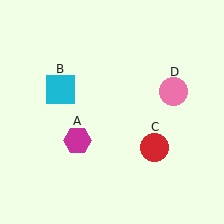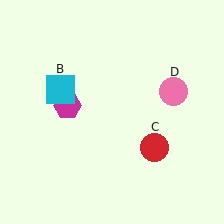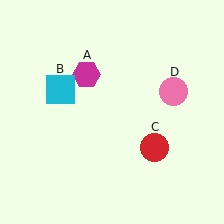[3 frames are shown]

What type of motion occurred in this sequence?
The magenta hexagon (object A) rotated clockwise around the center of the scene.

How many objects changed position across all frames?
1 object changed position: magenta hexagon (object A).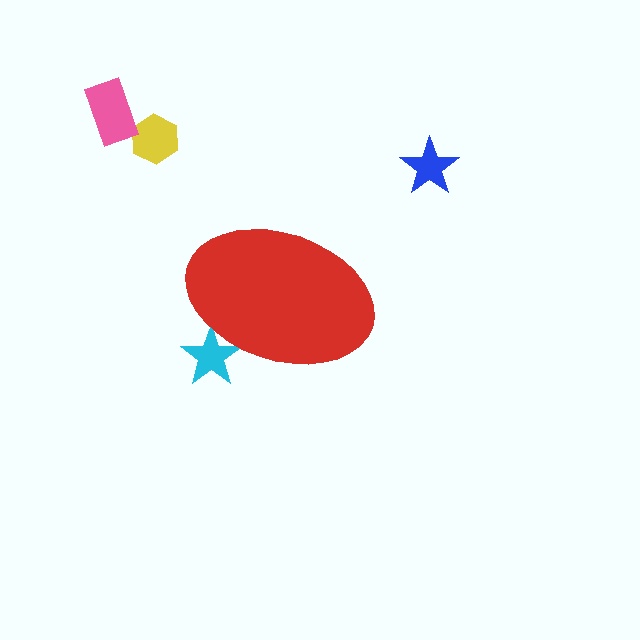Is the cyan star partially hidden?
Yes, the cyan star is partially hidden behind the red ellipse.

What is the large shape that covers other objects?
A red ellipse.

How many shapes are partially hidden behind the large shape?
1 shape is partially hidden.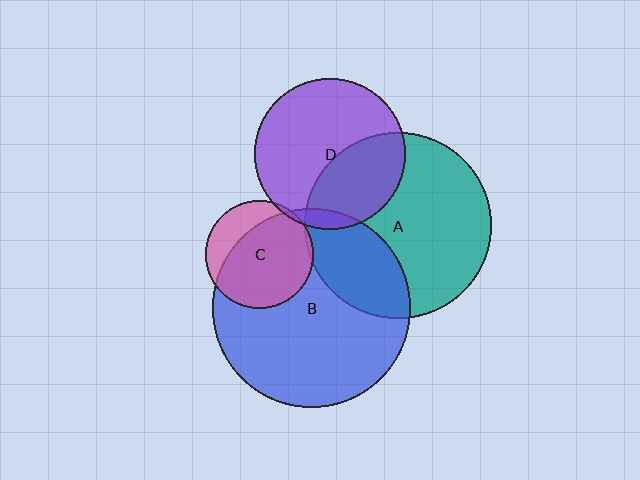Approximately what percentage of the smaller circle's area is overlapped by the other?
Approximately 5%.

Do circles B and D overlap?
Yes.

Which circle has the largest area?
Circle B (blue).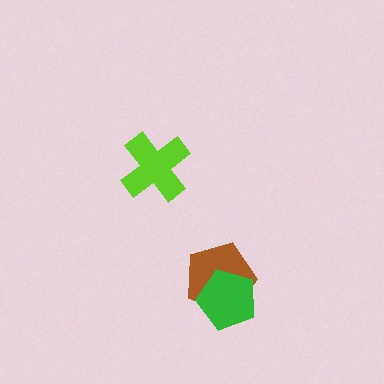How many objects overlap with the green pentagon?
1 object overlaps with the green pentagon.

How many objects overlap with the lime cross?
0 objects overlap with the lime cross.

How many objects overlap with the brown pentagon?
1 object overlaps with the brown pentagon.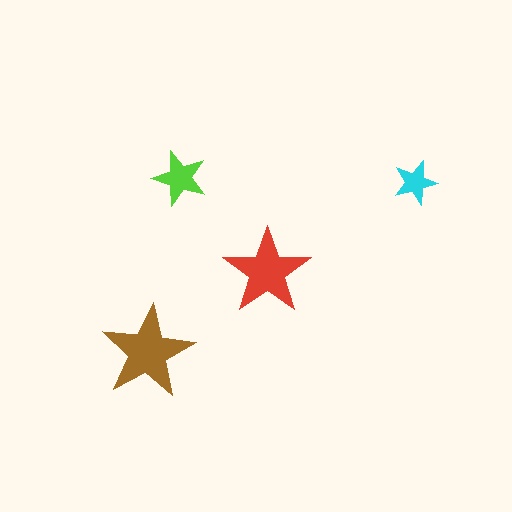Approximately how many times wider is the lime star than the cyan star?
About 1.5 times wider.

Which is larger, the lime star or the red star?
The red one.